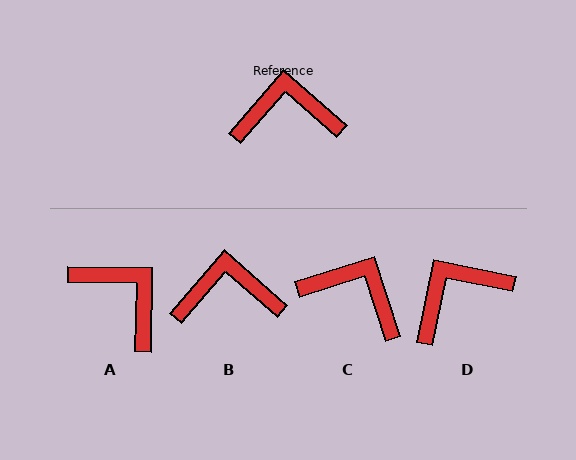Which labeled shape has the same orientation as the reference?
B.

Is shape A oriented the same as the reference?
No, it is off by about 50 degrees.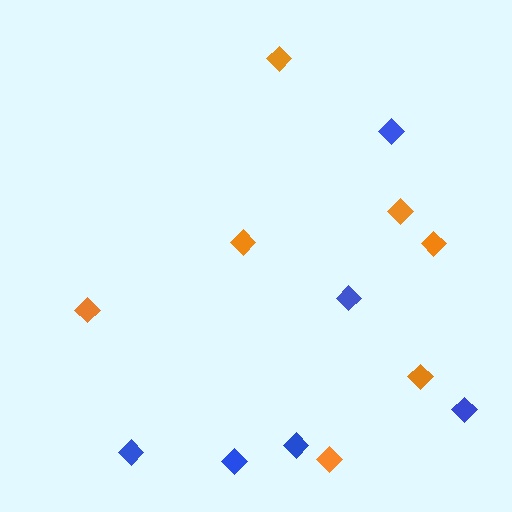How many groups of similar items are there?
There are 2 groups: one group of orange diamonds (7) and one group of blue diamonds (6).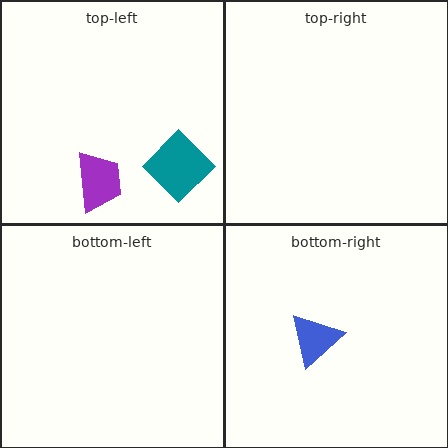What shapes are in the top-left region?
The teal diamond, the purple trapezoid.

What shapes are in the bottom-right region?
The blue triangle.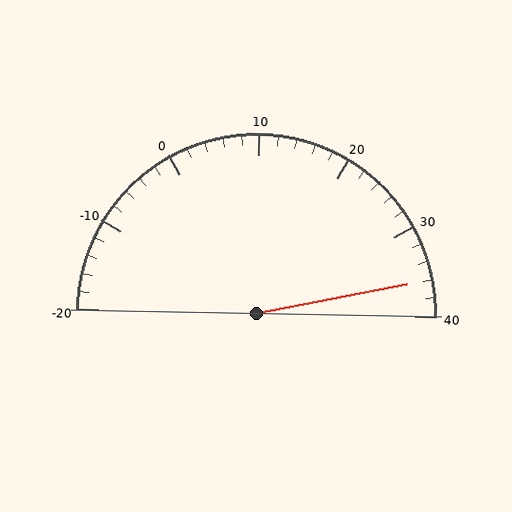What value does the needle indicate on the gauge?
The needle indicates approximately 36.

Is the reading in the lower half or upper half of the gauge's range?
The reading is in the upper half of the range (-20 to 40).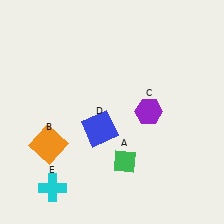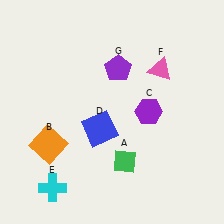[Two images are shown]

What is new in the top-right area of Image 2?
A purple pentagon (G) was added in the top-right area of Image 2.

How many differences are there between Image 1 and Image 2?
There are 2 differences between the two images.